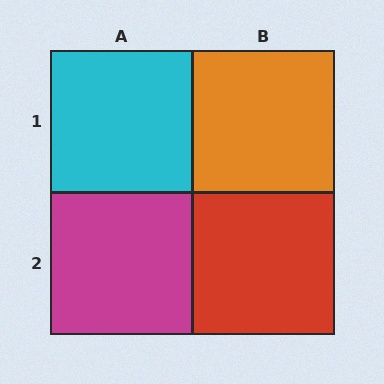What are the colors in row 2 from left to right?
Magenta, red.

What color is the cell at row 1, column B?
Orange.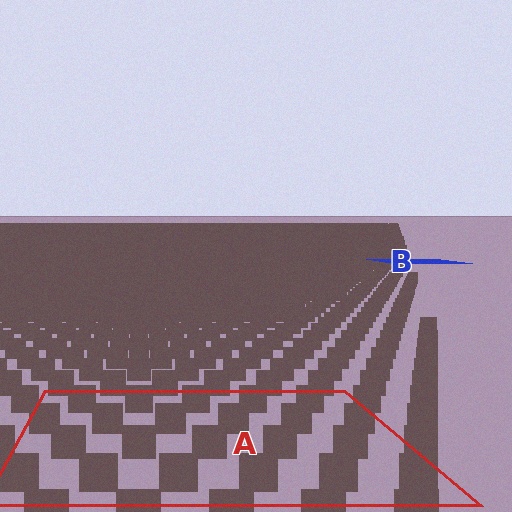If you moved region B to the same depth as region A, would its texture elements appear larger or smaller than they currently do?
They would appear larger. At a closer depth, the same texture elements are projected at a bigger on-screen size.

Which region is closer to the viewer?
Region A is closer. The texture elements there are larger and more spread out.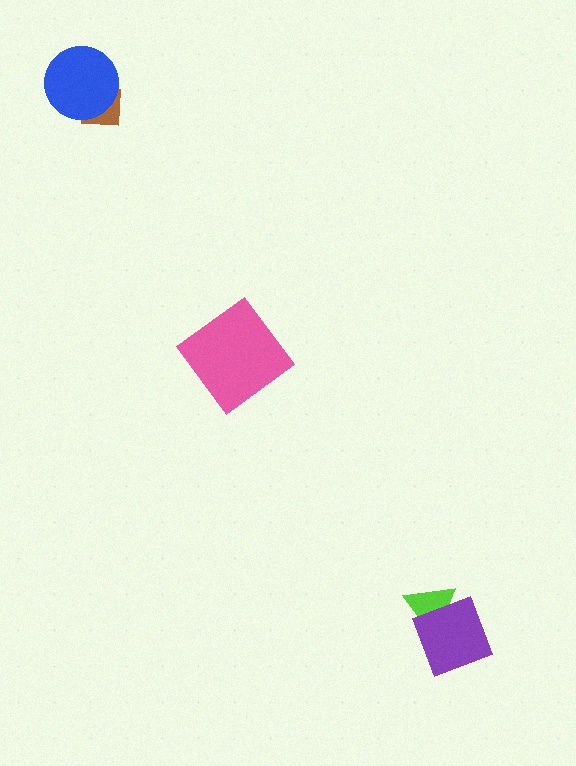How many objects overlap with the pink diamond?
0 objects overlap with the pink diamond.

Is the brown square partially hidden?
Yes, it is partially covered by another shape.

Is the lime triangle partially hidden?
Yes, it is partially covered by another shape.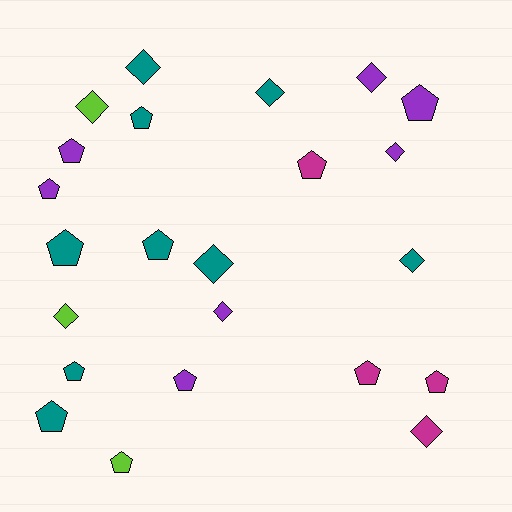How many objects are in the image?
There are 23 objects.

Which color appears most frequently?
Teal, with 9 objects.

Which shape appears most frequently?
Pentagon, with 13 objects.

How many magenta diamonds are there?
There is 1 magenta diamond.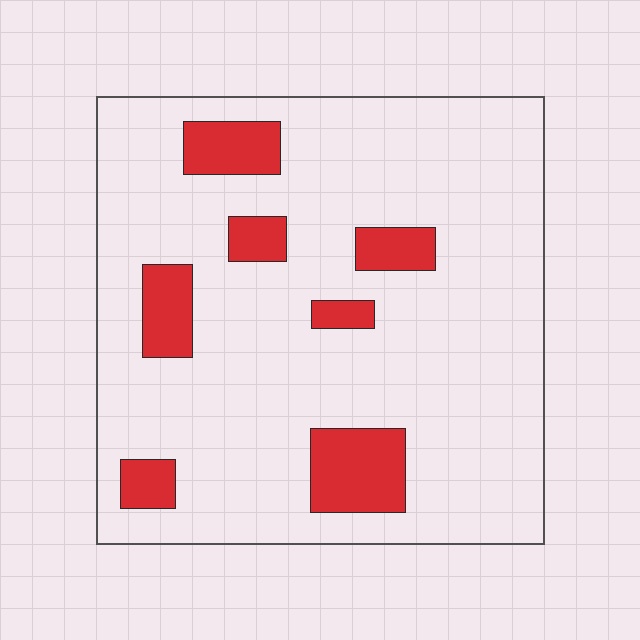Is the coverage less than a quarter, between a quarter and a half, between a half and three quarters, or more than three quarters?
Less than a quarter.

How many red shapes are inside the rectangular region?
7.